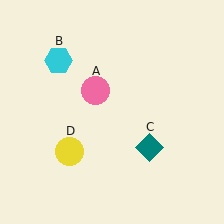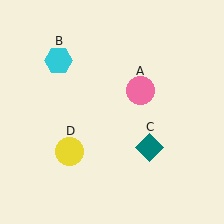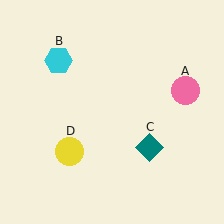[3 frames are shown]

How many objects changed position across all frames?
1 object changed position: pink circle (object A).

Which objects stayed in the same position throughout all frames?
Cyan hexagon (object B) and teal diamond (object C) and yellow circle (object D) remained stationary.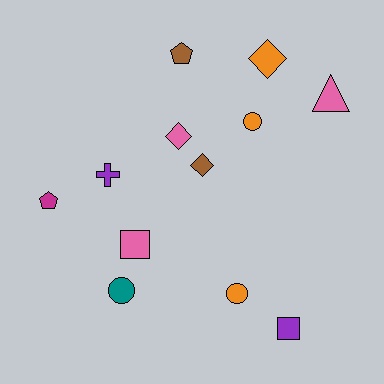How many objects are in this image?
There are 12 objects.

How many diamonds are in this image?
There are 3 diamonds.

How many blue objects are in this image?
There are no blue objects.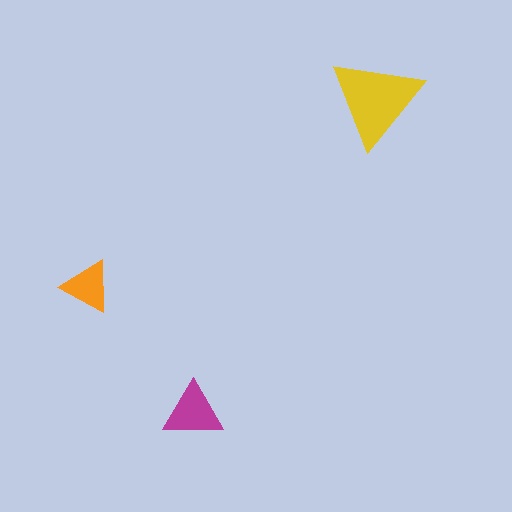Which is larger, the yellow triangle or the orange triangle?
The yellow one.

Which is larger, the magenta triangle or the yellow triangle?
The yellow one.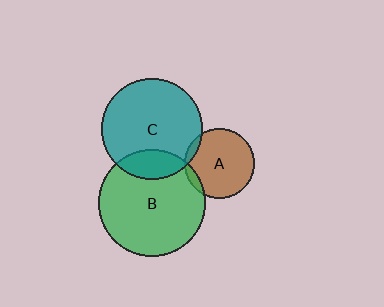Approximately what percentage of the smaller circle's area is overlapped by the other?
Approximately 20%.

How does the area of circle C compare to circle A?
Approximately 2.1 times.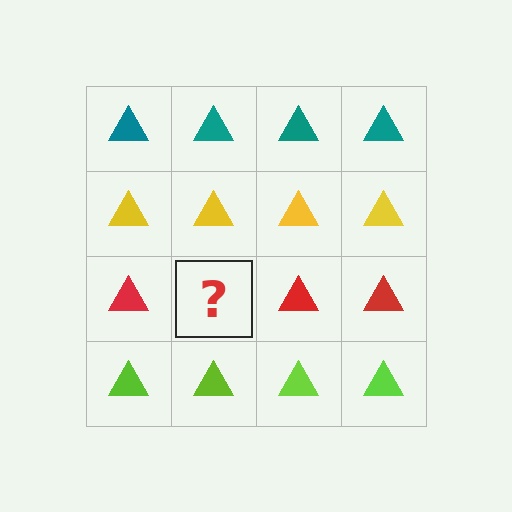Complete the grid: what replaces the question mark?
The question mark should be replaced with a red triangle.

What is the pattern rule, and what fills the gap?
The rule is that each row has a consistent color. The gap should be filled with a red triangle.